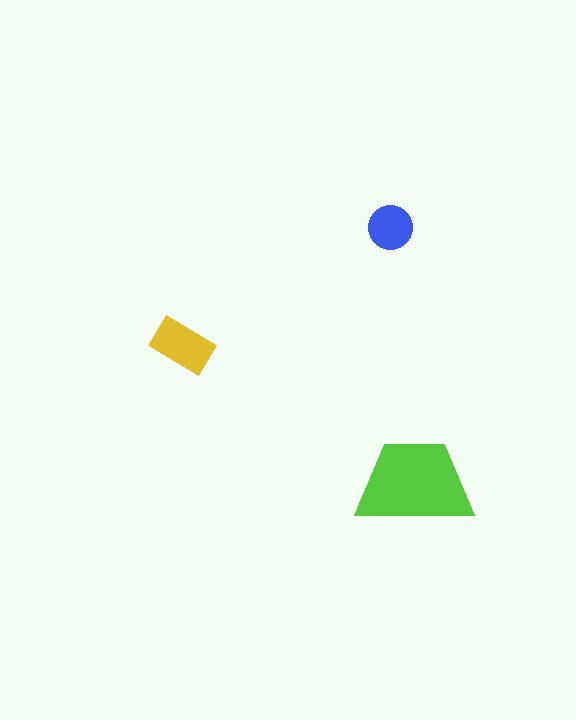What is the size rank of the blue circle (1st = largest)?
3rd.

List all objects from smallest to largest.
The blue circle, the yellow rectangle, the lime trapezoid.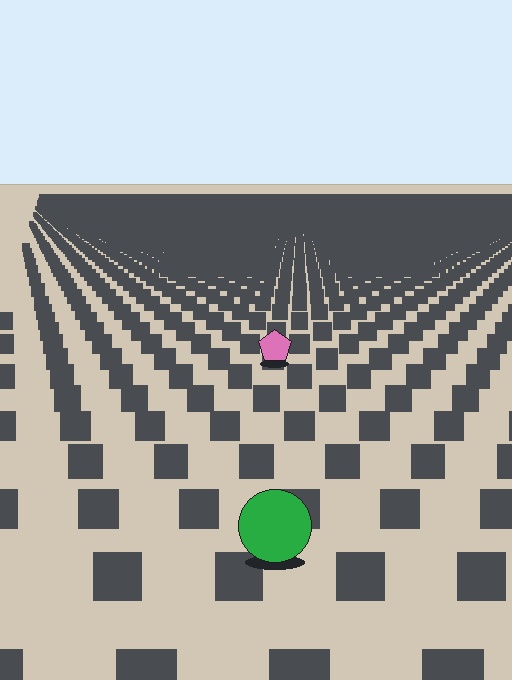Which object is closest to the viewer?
The green circle is closest. The texture marks near it are larger and more spread out.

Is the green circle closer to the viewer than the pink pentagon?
Yes. The green circle is closer — you can tell from the texture gradient: the ground texture is coarser near it.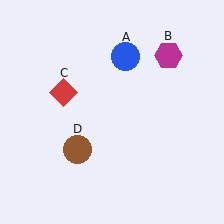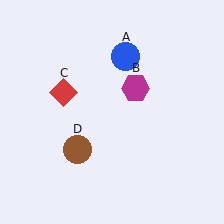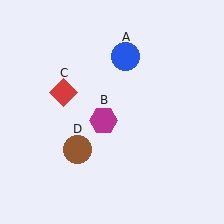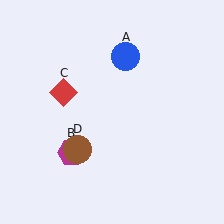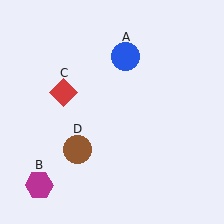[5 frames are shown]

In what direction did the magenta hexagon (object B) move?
The magenta hexagon (object B) moved down and to the left.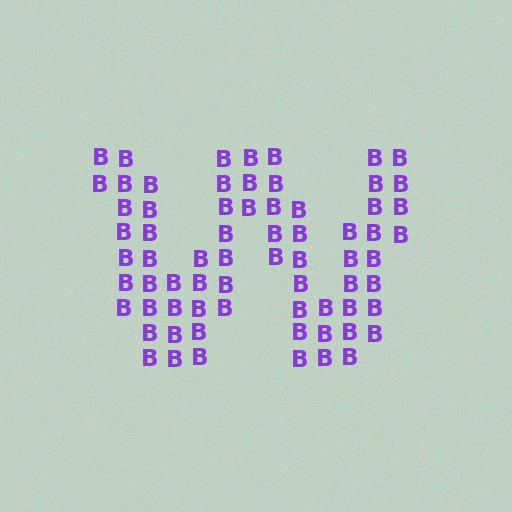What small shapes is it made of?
It is made of small letter B's.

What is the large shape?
The large shape is the letter W.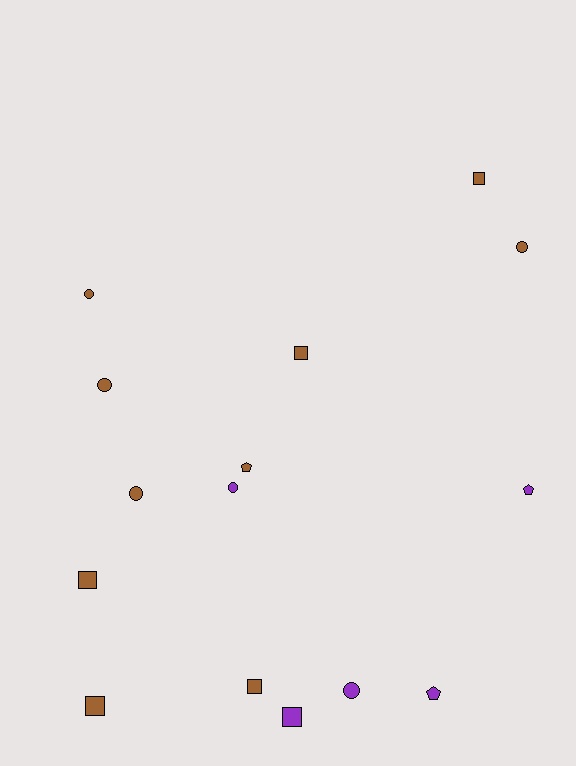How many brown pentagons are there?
There is 1 brown pentagon.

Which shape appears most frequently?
Circle, with 6 objects.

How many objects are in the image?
There are 15 objects.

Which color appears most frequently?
Brown, with 10 objects.